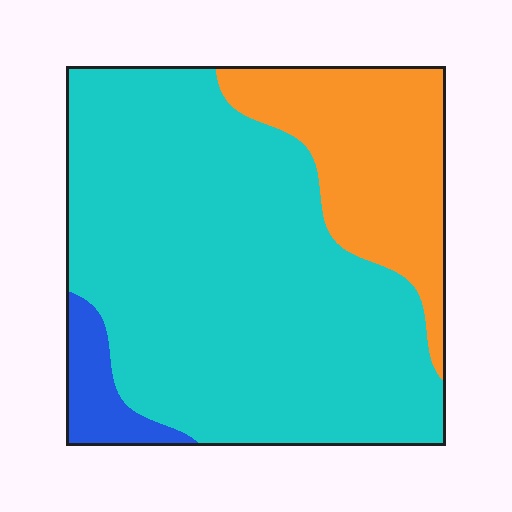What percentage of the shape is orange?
Orange takes up less than a quarter of the shape.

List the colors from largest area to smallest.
From largest to smallest: cyan, orange, blue.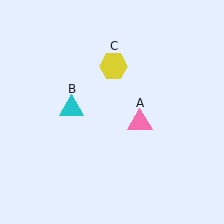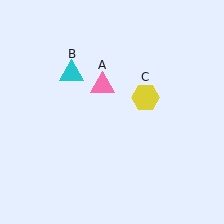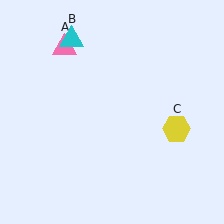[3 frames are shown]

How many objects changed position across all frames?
3 objects changed position: pink triangle (object A), cyan triangle (object B), yellow hexagon (object C).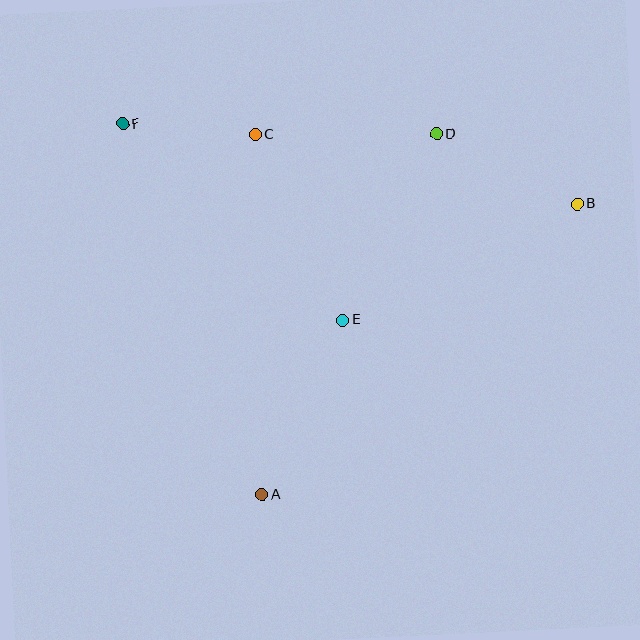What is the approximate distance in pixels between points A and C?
The distance between A and C is approximately 360 pixels.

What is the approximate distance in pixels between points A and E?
The distance between A and E is approximately 192 pixels.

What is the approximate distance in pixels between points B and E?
The distance between B and E is approximately 262 pixels.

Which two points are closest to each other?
Points C and F are closest to each other.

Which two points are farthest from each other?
Points B and F are farthest from each other.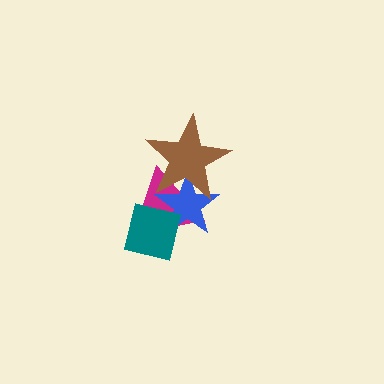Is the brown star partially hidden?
No, no other shape covers it.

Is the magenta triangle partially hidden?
Yes, it is partially covered by another shape.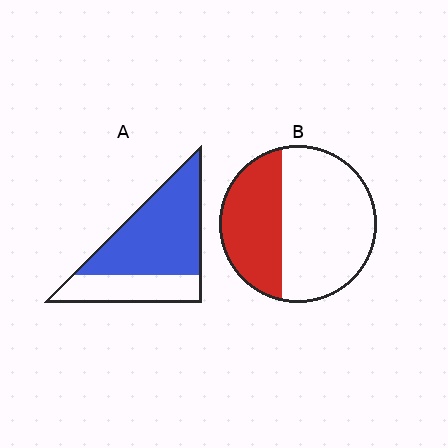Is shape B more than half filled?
No.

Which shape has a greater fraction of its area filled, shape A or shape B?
Shape A.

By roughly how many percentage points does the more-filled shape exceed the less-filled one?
By roughly 30 percentage points (A over B).